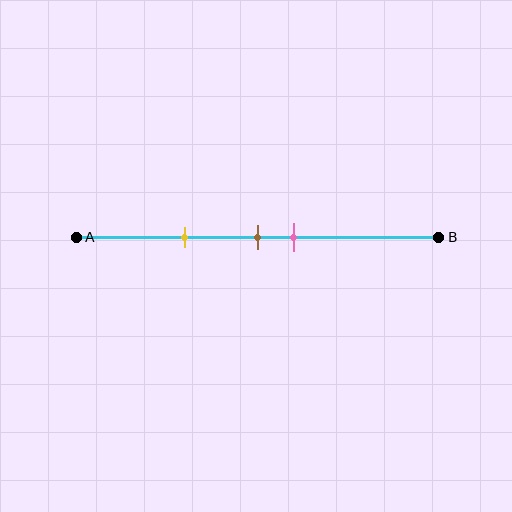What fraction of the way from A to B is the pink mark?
The pink mark is approximately 60% (0.6) of the way from A to B.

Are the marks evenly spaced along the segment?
No, the marks are not evenly spaced.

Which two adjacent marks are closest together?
The brown and pink marks are the closest adjacent pair.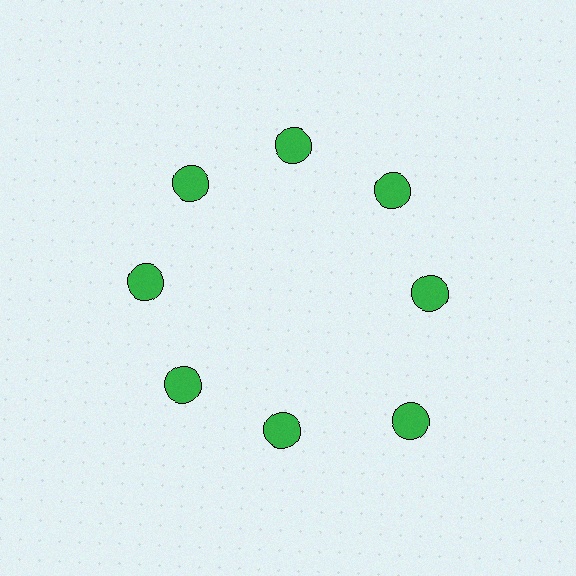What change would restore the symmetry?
The symmetry would be restored by moving it inward, back onto the ring so that all 8 circles sit at equal angles and equal distance from the center.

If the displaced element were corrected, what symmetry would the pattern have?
It would have 8-fold rotational symmetry — the pattern would map onto itself every 45 degrees.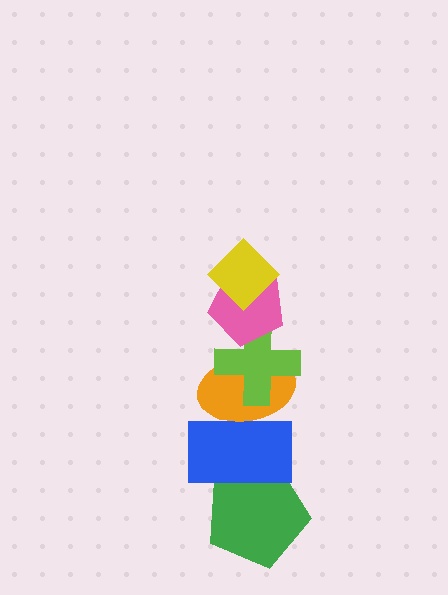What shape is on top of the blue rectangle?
The orange ellipse is on top of the blue rectangle.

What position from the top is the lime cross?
The lime cross is 3rd from the top.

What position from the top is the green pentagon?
The green pentagon is 6th from the top.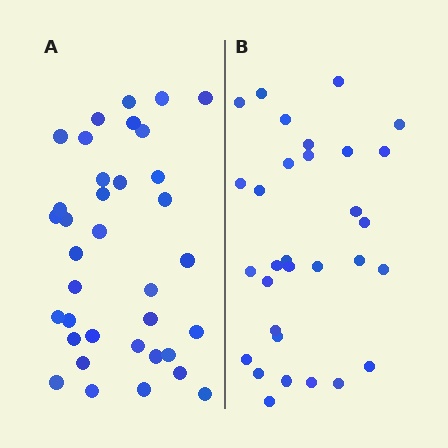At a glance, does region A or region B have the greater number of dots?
Region A (the left region) has more dots.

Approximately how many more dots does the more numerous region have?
Region A has about 5 more dots than region B.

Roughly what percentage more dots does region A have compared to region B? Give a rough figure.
About 15% more.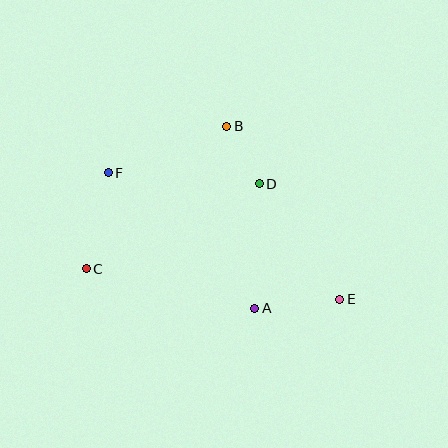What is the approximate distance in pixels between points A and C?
The distance between A and C is approximately 173 pixels.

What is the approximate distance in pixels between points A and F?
The distance between A and F is approximately 200 pixels.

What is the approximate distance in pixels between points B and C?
The distance between B and C is approximately 201 pixels.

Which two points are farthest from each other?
Points E and F are farthest from each other.